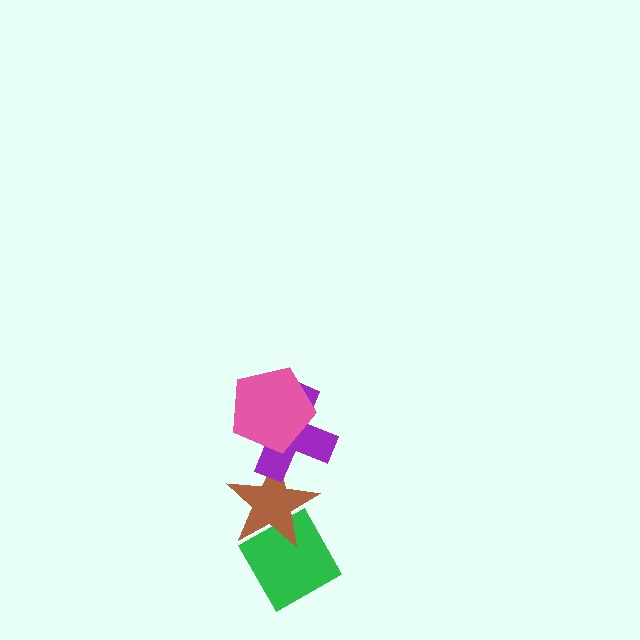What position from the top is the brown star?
The brown star is 3rd from the top.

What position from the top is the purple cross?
The purple cross is 2nd from the top.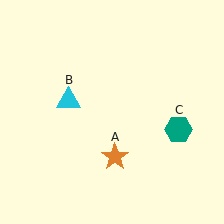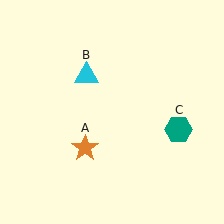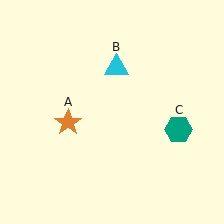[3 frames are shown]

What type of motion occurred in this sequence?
The orange star (object A), cyan triangle (object B) rotated clockwise around the center of the scene.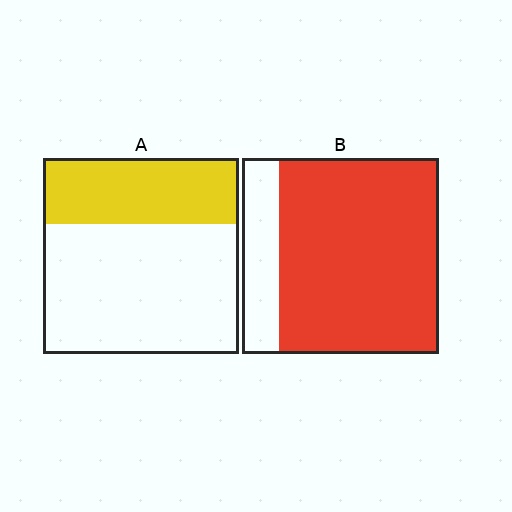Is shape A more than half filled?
No.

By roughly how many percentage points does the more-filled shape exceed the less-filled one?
By roughly 50 percentage points (B over A).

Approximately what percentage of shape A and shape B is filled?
A is approximately 35% and B is approximately 80%.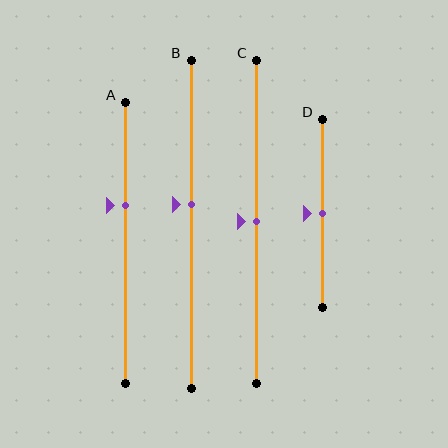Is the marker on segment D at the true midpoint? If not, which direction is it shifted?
Yes, the marker on segment D is at the true midpoint.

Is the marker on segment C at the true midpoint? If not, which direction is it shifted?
Yes, the marker on segment C is at the true midpoint.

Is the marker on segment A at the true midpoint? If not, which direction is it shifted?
No, the marker on segment A is shifted upward by about 13% of the segment length.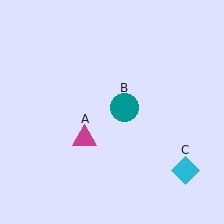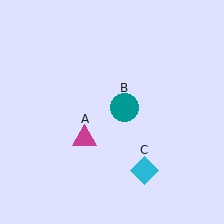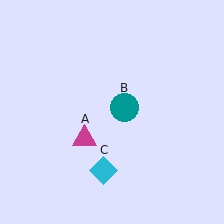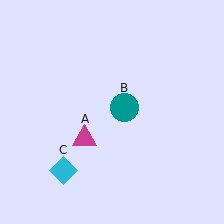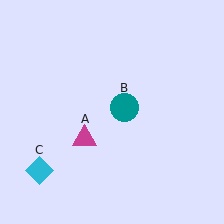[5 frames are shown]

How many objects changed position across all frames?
1 object changed position: cyan diamond (object C).